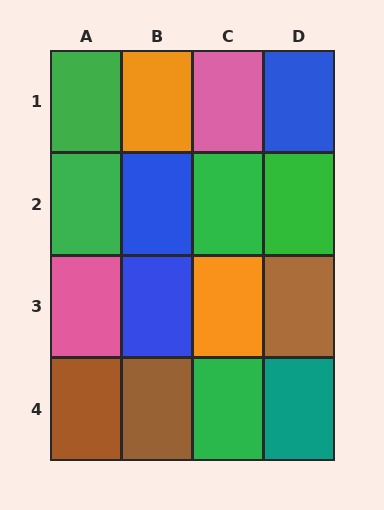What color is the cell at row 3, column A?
Pink.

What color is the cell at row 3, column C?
Orange.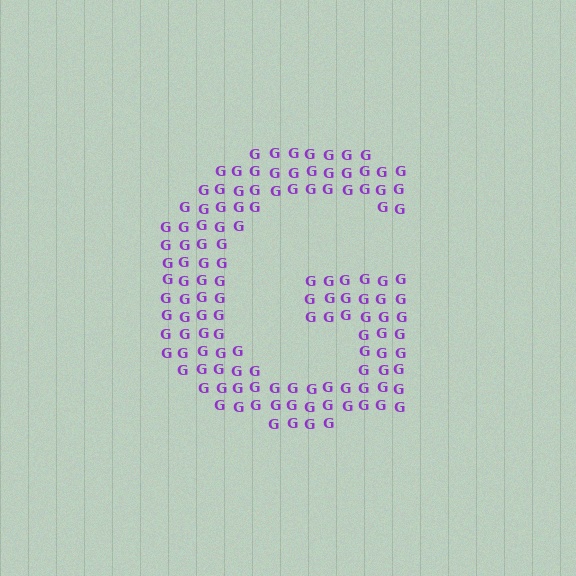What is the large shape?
The large shape is the letter G.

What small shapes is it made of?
It is made of small letter G's.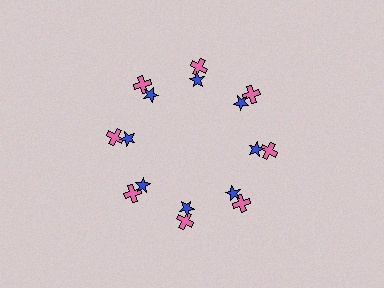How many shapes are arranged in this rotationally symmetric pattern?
There are 16 shapes, arranged in 8 groups of 2.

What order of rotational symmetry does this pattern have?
This pattern has 8-fold rotational symmetry.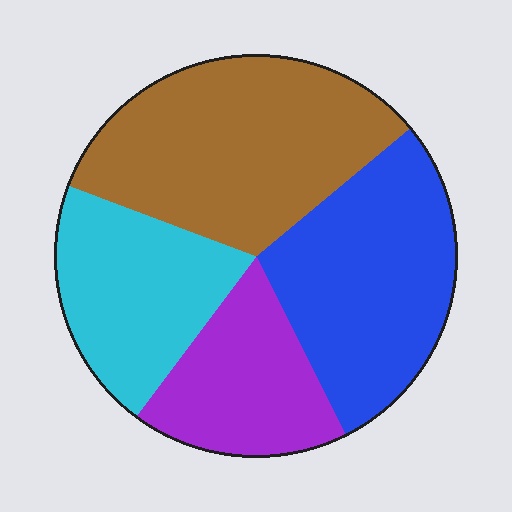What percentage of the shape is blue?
Blue covers around 30% of the shape.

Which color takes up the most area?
Brown, at roughly 35%.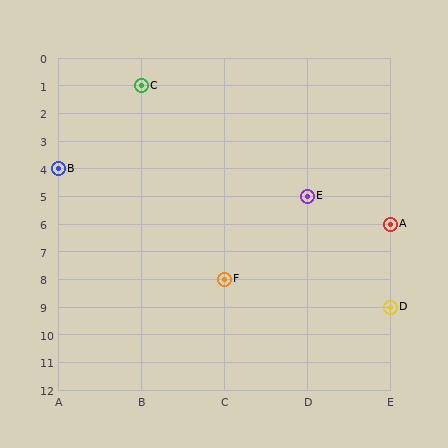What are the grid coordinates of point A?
Point A is at grid coordinates (E, 6).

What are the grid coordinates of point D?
Point D is at grid coordinates (E, 9).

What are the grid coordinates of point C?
Point C is at grid coordinates (B, 1).